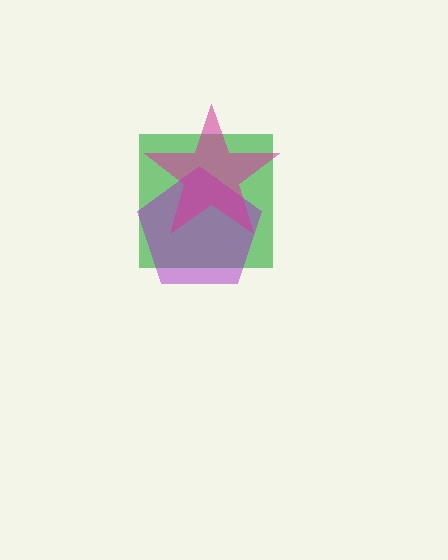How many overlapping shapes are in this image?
There are 3 overlapping shapes in the image.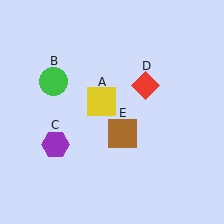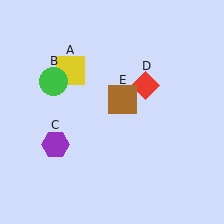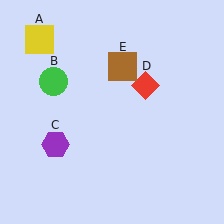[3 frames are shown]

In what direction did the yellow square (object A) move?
The yellow square (object A) moved up and to the left.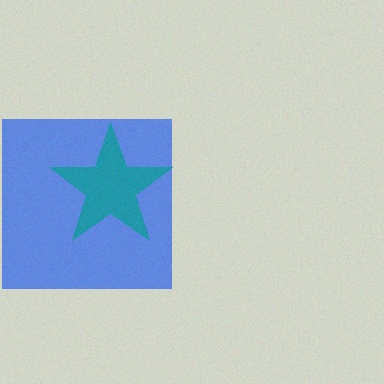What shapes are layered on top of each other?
The layered shapes are: a blue square, a teal star.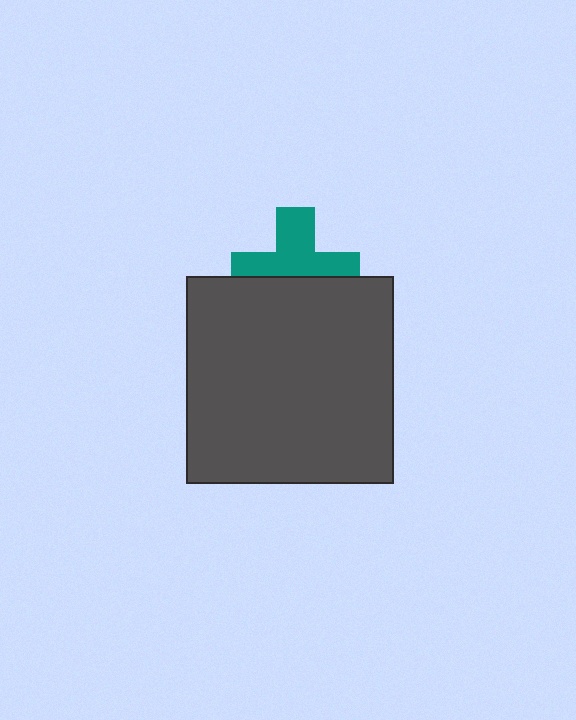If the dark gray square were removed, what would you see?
You would see the complete teal cross.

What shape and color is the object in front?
The object in front is a dark gray square.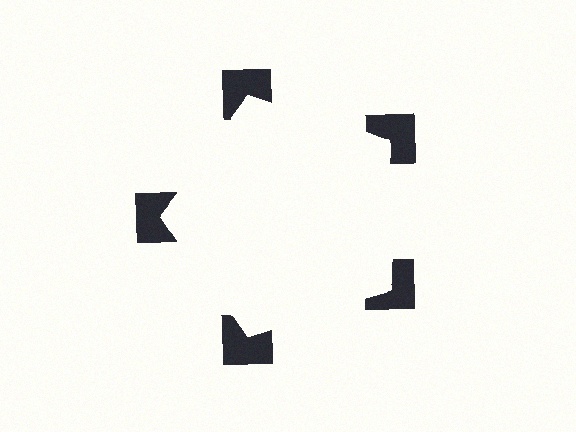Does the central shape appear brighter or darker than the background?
It typically appears slightly brighter than the background, even though no actual brightness change is drawn.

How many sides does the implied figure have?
5 sides.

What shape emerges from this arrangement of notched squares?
An illusory pentagon — its edges are inferred from the aligned wedge cuts in the notched squares, not physically drawn.